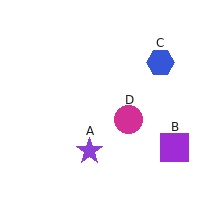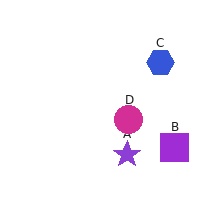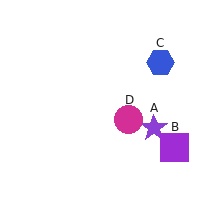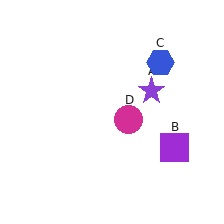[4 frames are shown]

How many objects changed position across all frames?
1 object changed position: purple star (object A).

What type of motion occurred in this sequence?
The purple star (object A) rotated counterclockwise around the center of the scene.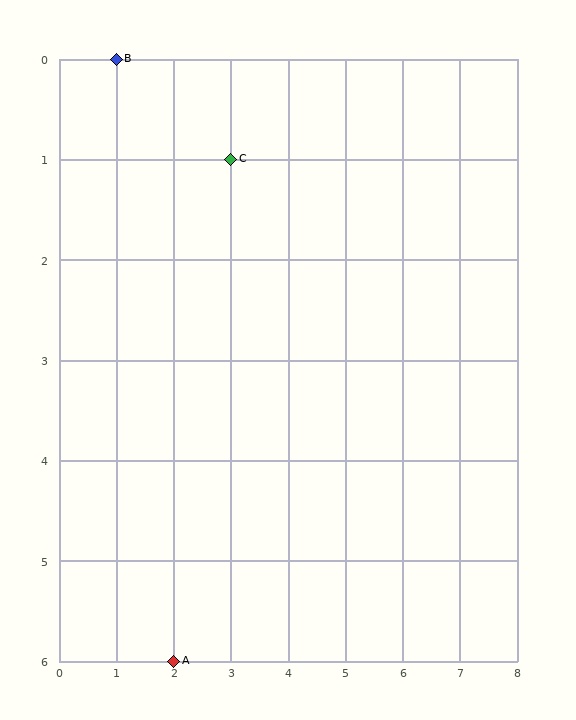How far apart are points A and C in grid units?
Points A and C are 1 column and 5 rows apart (about 5.1 grid units diagonally).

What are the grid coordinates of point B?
Point B is at grid coordinates (1, 0).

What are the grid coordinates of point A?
Point A is at grid coordinates (2, 6).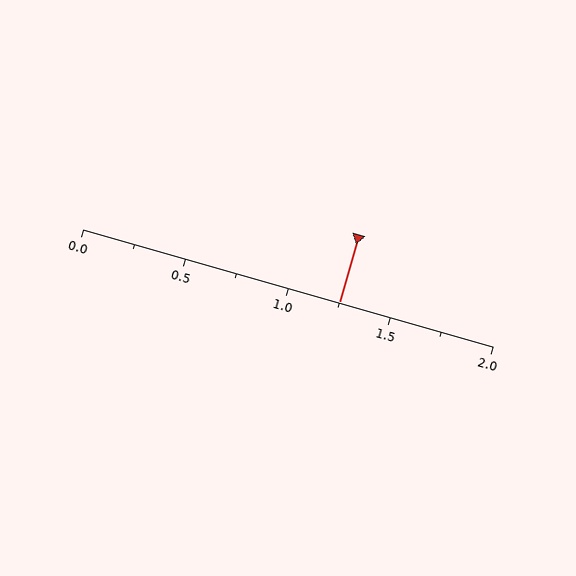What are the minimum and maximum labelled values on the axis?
The axis runs from 0.0 to 2.0.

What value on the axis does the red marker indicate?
The marker indicates approximately 1.25.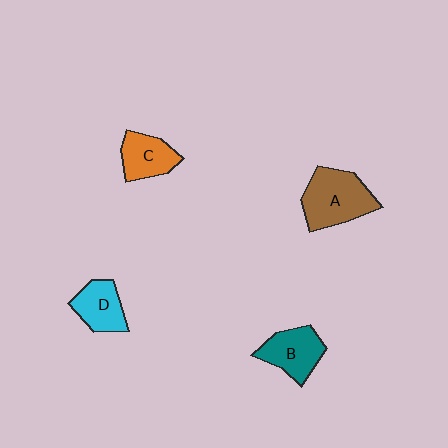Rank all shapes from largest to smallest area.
From largest to smallest: A (brown), B (teal), C (orange), D (cyan).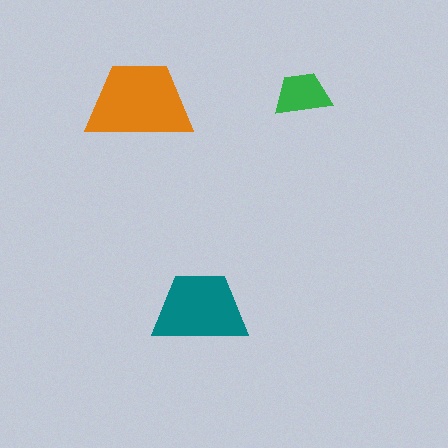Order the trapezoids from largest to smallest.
the orange one, the teal one, the green one.